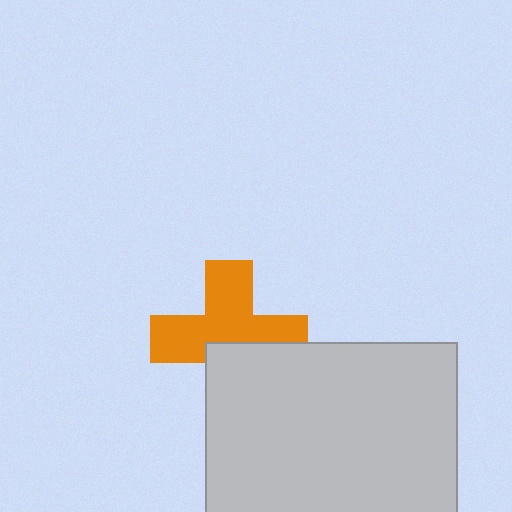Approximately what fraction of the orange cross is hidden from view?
Roughly 38% of the orange cross is hidden behind the light gray rectangle.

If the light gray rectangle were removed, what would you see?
You would see the complete orange cross.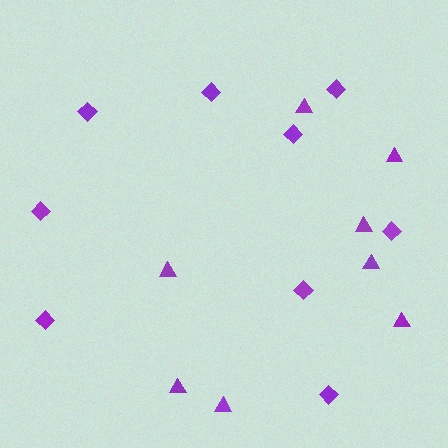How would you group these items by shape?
There are 2 groups: one group of triangles (8) and one group of diamonds (9).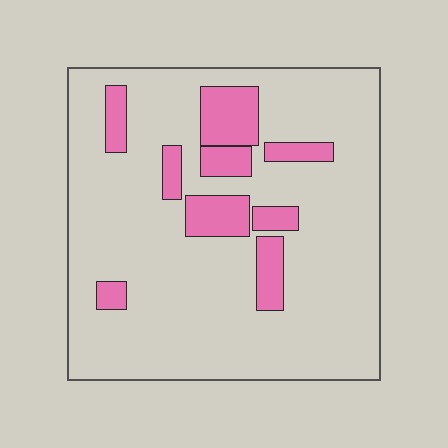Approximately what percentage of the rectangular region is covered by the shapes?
Approximately 15%.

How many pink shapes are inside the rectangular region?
9.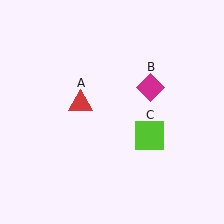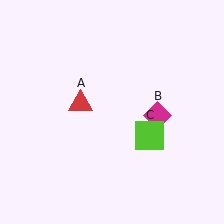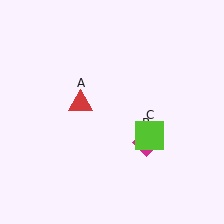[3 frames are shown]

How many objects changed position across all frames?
1 object changed position: magenta diamond (object B).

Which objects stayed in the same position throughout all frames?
Red triangle (object A) and lime square (object C) remained stationary.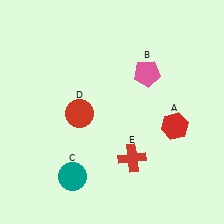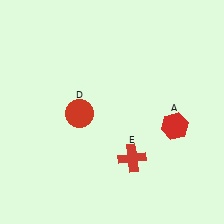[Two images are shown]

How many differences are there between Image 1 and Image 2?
There are 2 differences between the two images.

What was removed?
The teal circle (C), the pink pentagon (B) were removed in Image 2.